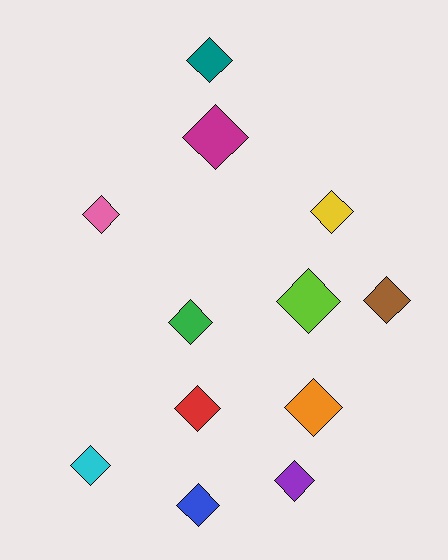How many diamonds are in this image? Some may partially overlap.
There are 12 diamonds.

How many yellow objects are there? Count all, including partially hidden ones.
There is 1 yellow object.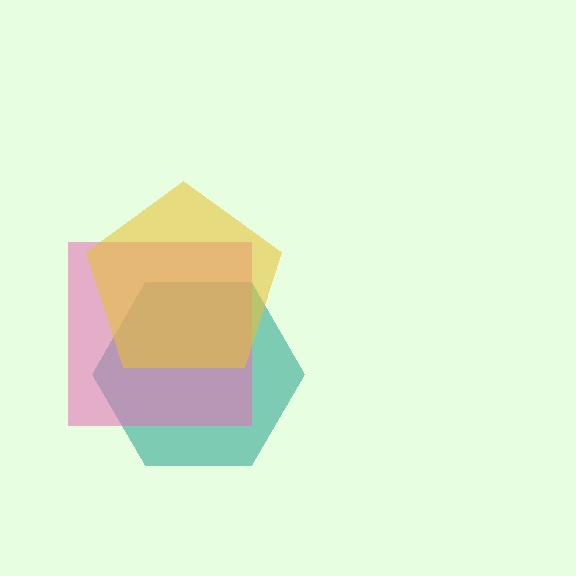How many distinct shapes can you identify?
There are 3 distinct shapes: a teal hexagon, a pink square, a yellow pentagon.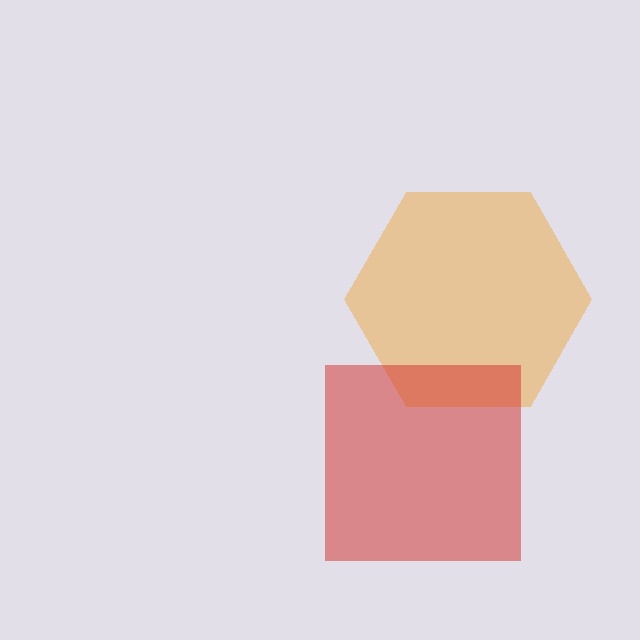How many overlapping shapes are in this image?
There are 2 overlapping shapes in the image.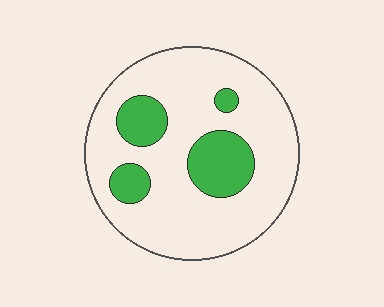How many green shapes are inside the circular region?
4.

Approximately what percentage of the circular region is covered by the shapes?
Approximately 20%.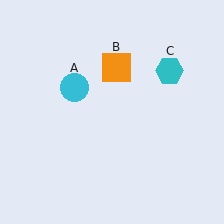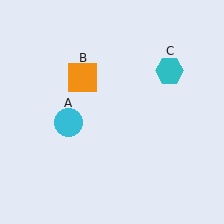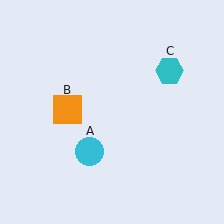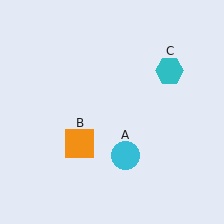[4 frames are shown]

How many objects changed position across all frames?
2 objects changed position: cyan circle (object A), orange square (object B).